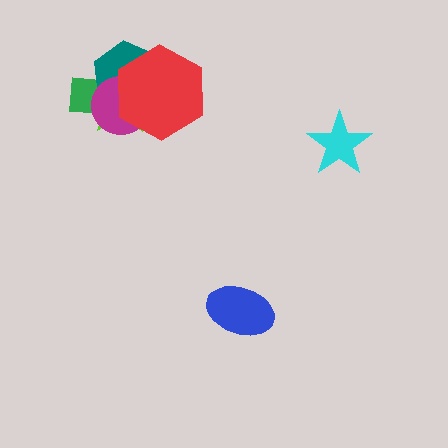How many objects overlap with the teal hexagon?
4 objects overlap with the teal hexagon.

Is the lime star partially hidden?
Yes, it is partially covered by another shape.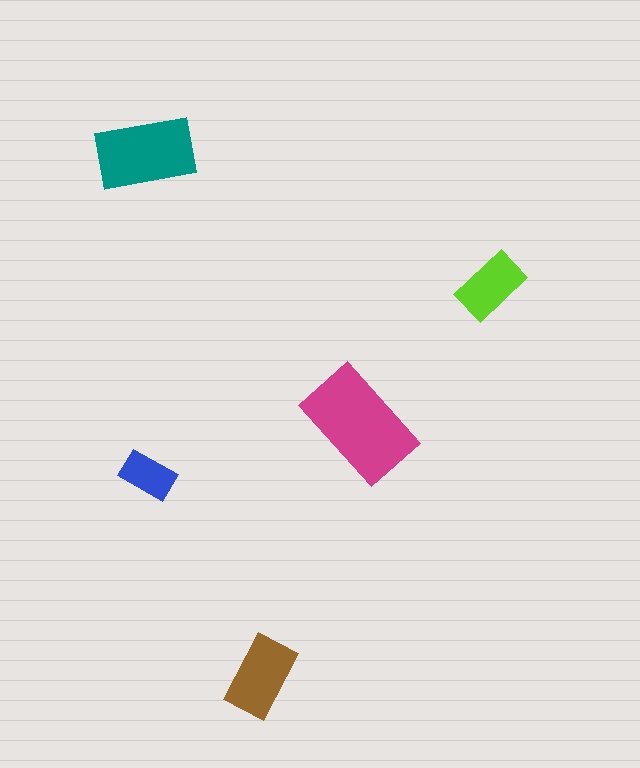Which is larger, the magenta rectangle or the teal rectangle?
The magenta one.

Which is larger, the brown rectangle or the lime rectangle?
The brown one.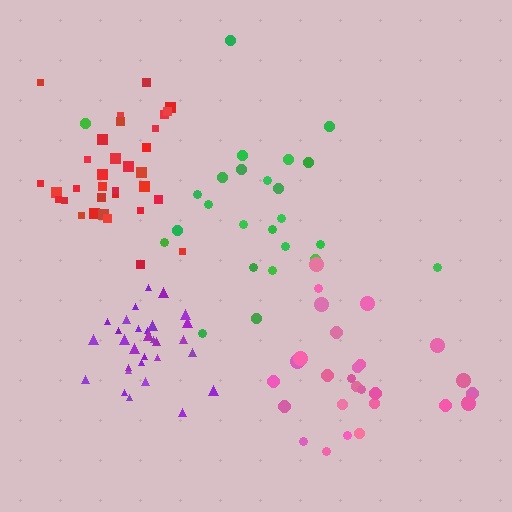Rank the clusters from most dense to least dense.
purple, red, pink, green.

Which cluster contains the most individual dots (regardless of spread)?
Red (33).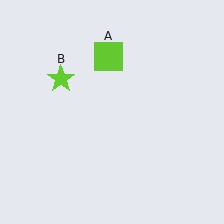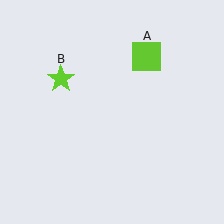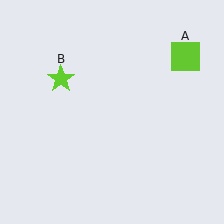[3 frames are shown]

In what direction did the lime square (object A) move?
The lime square (object A) moved right.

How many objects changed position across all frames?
1 object changed position: lime square (object A).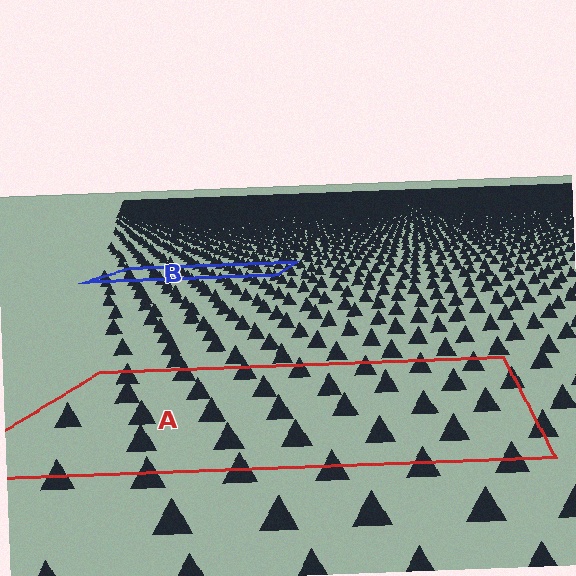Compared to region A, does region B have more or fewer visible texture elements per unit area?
Region B has more texture elements per unit area — they are packed more densely because it is farther away.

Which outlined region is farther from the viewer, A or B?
Region B is farther from the viewer — the texture elements inside it appear smaller and more densely packed.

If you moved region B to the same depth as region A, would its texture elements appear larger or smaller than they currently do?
They would appear larger. At a closer depth, the same texture elements are projected at a bigger on-screen size.